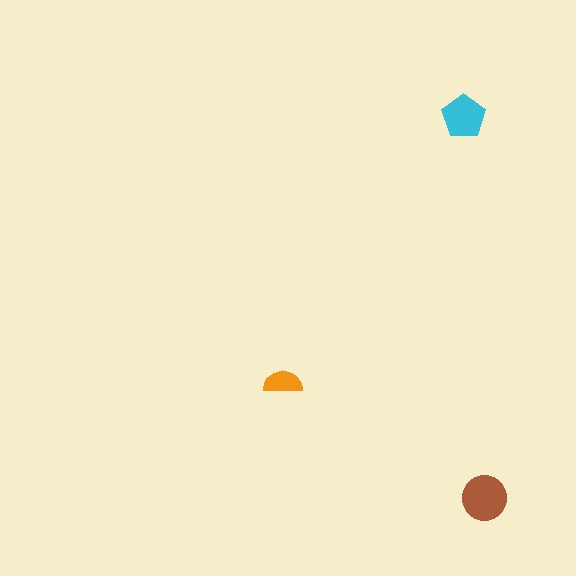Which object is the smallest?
The orange semicircle.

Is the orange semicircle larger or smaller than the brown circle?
Smaller.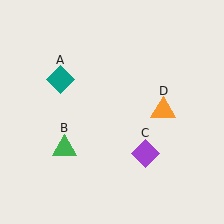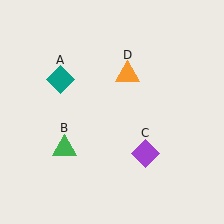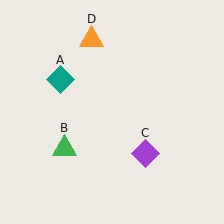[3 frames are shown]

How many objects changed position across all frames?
1 object changed position: orange triangle (object D).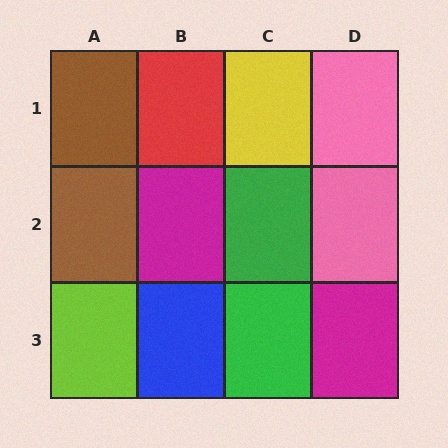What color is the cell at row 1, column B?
Red.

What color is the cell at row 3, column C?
Green.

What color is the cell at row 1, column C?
Yellow.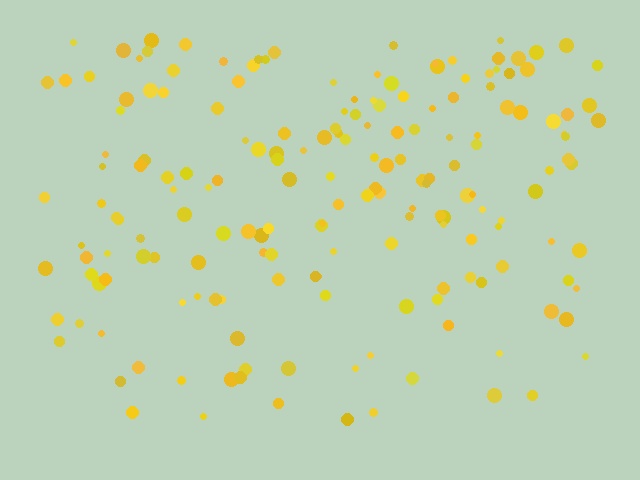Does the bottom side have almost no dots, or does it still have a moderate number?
Still a moderate number, just noticeably fewer than the top.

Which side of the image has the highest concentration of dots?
The top.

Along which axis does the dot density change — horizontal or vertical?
Vertical.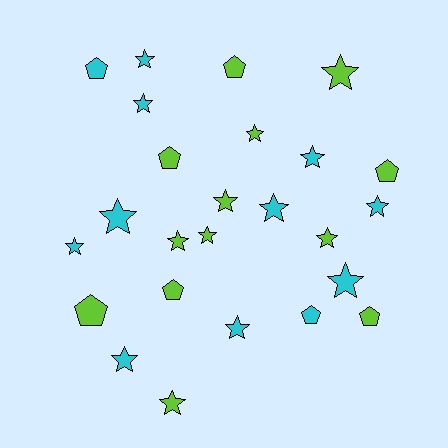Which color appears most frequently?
Lime, with 13 objects.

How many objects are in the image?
There are 25 objects.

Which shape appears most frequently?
Star, with 17 objects.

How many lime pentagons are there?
There are 6 lime pentagons.